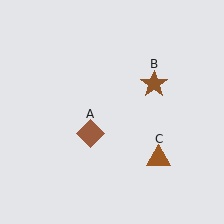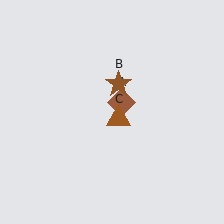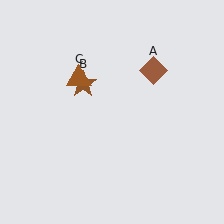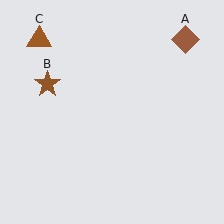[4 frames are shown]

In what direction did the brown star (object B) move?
The brown star (object B) moved left.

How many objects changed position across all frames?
3 objects changed position: brown diamond (object A), brown star (object B), brown triangle (object C).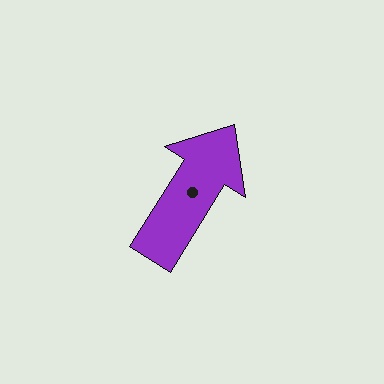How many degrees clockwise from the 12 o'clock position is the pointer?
Approximately 32 degrees.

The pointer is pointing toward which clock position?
Roughly 1 o'clock.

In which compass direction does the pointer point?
Northeast.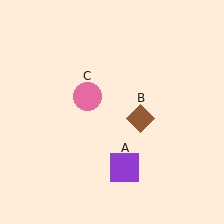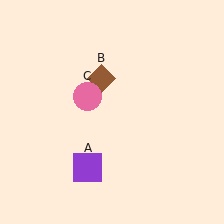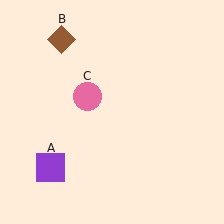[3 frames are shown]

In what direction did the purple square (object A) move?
The purple square (object A) moved left.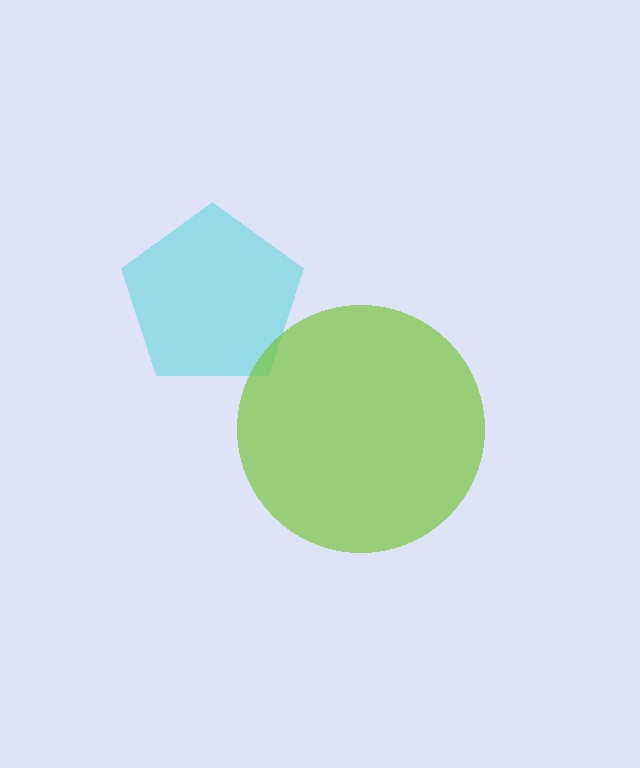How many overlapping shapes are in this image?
There are 2 overlapping shapes in the image.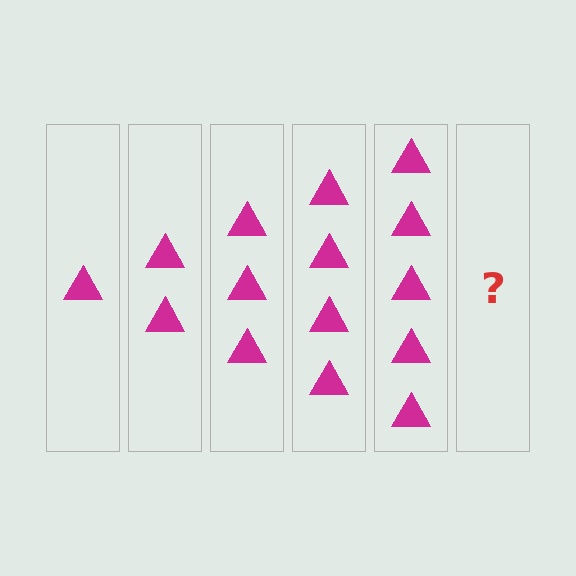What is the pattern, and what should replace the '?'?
The pattern is that each step adds one more triangle. The '?' should be 6 triangles.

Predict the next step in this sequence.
The next step is 6 triangles.